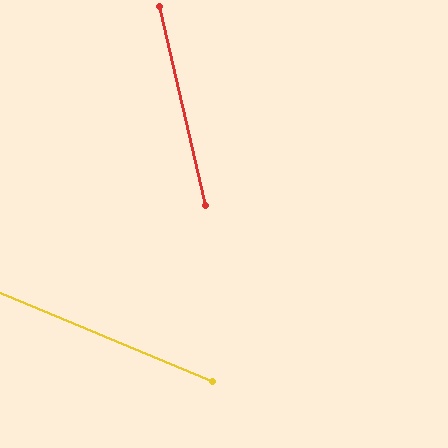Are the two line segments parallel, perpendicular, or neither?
Neither parallel nor perpendicular — they differ by about 54°.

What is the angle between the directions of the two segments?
Approximately 54 degrees.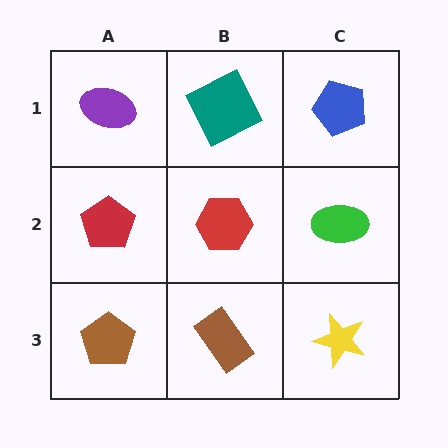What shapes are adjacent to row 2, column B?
A teal square (row 1, column B), a brown rectangle (row 3, column B), a red pentagon (row 2, column A), a green ellipse (row 2, column C).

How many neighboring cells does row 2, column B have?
4.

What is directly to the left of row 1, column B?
A purple ellipse.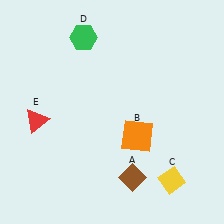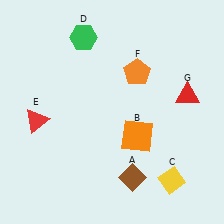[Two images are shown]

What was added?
An orange pentagon (F), a red triangle (G) were added in Image 2.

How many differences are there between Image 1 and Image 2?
There are 2 differences between the two images.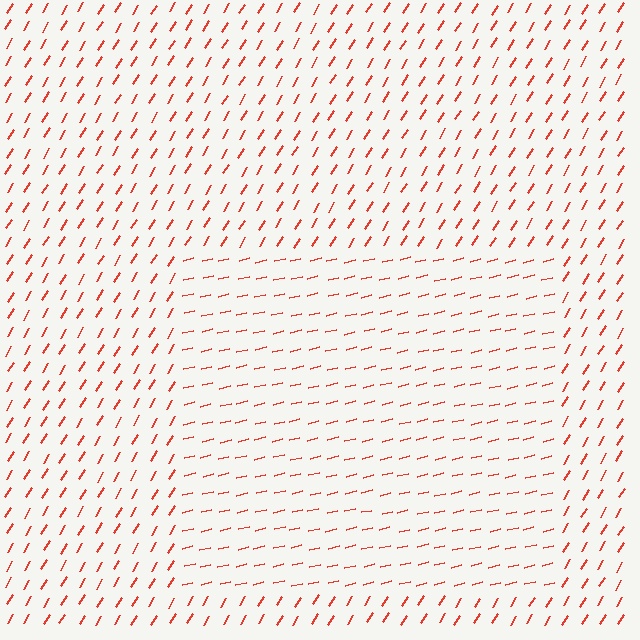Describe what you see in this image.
The image is filled with small red line segments. A rectangle region in the image has lines oriented differently from the surrounding lines, creating a visible texture boundary.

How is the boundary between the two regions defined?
The boundary is defined purely by a change in line orientation (approximately 45 degrees difference). All lines are the same color and thickness.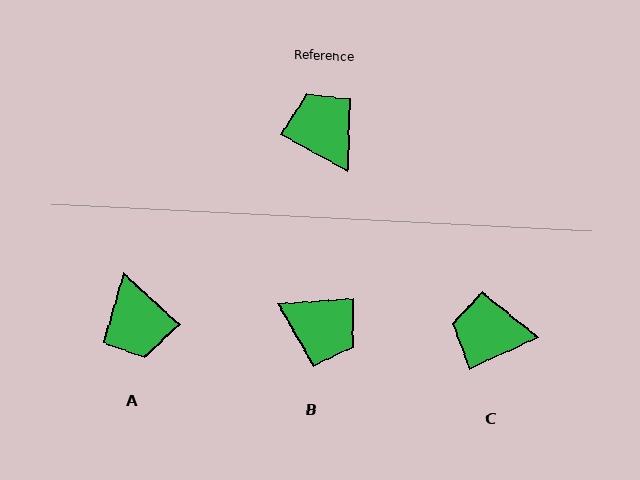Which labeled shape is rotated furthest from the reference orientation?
A, about 166 degrees away.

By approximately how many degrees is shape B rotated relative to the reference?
Approximately 148 degrees clockwise.